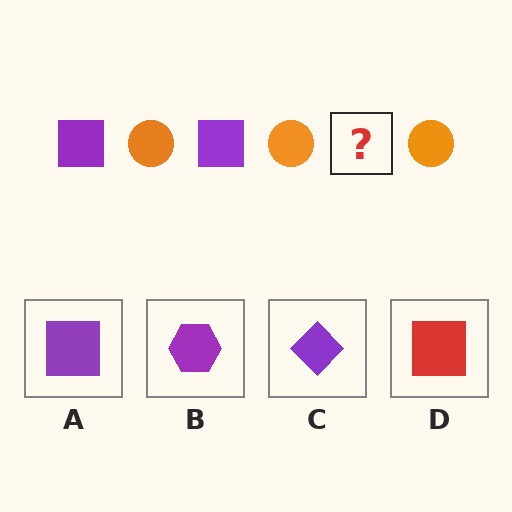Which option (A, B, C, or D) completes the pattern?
A.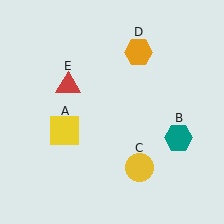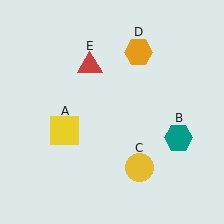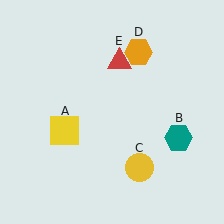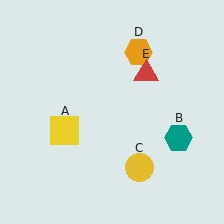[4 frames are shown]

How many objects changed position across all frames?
1 object changed position: red triangle (object E).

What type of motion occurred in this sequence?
The red triangle (object E) rotated clockwise around the center of the scene.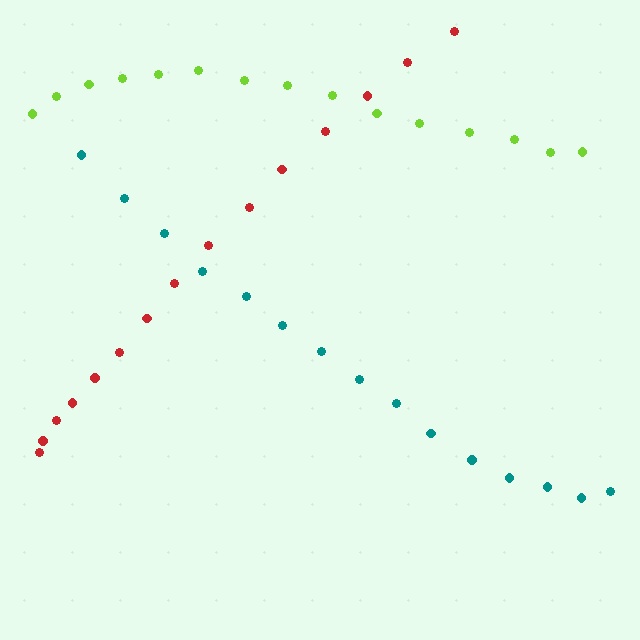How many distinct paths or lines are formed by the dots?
There are 3 distinct paths.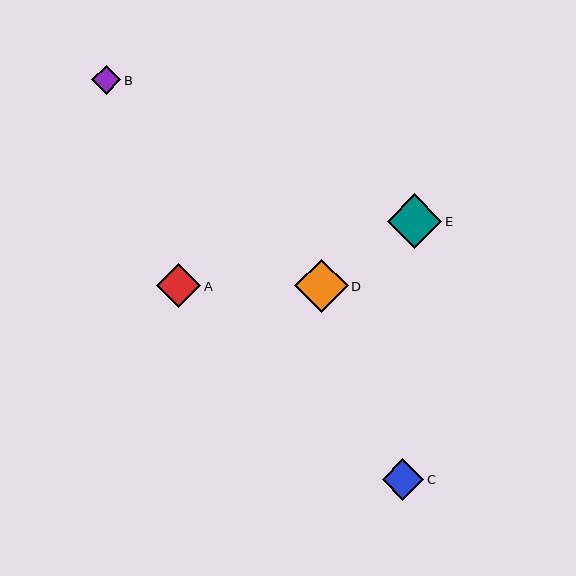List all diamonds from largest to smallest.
From largest to smallest: E, D, A, C, B.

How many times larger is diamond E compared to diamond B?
Diamond E is approximately 1.9 times the size of diamond B.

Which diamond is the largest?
Diamond E is the largest with a size of approximately 55 pixels.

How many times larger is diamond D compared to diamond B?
Diamond D is approximately 1.8 times the size of diamond B.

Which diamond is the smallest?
Diamond B is the smallest with a size of approximately 29 pixels.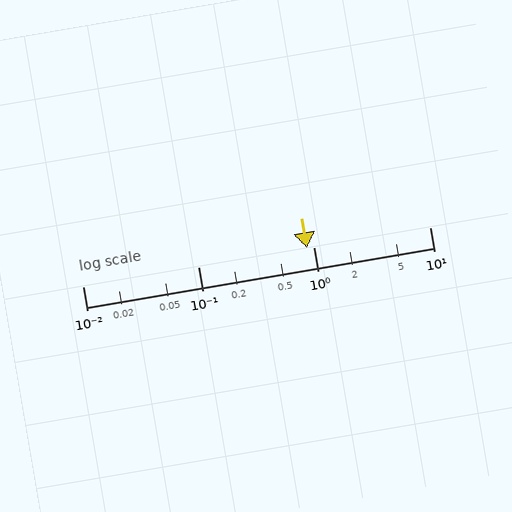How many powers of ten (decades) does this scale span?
The scale spans 3 decades, from 0.01 to 10.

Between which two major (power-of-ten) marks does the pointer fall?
The pointer is between 0.1 and 1.